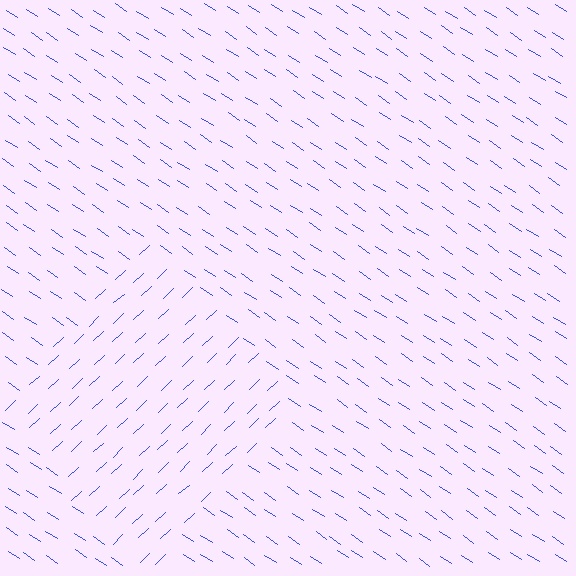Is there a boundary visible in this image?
Yes, there is a texture boundary formed by a change in line orientation.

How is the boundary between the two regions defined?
The boundary is defined purely by a change in line orientation (approximately 77 degrees difference). All lines are the same color and thickness.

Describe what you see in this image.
The image is filled with small blue line segments. A diamond region in the image has lines oriented differently from the surrounding lines, creating a visible texture boundary.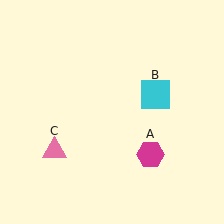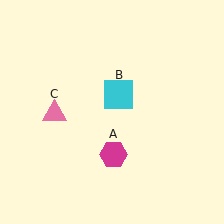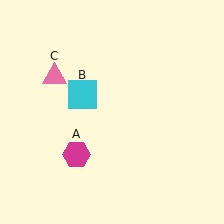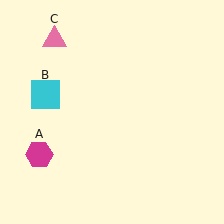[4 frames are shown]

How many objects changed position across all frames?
3 objects changed position: magenta hexagon (object A), cyan square (object B), pink triangle (object C).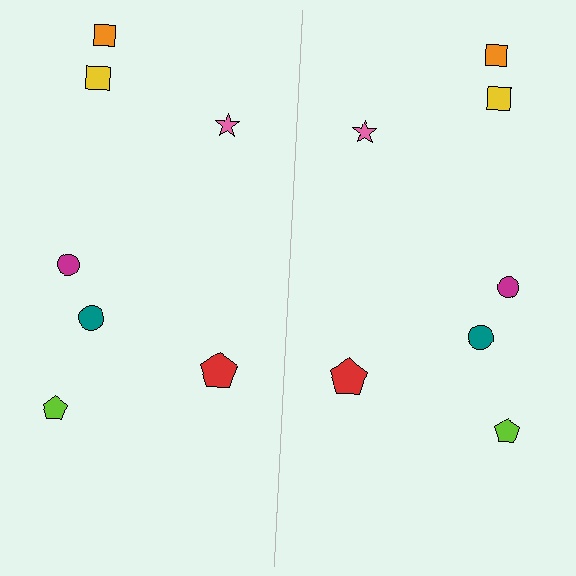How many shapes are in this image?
There are 14 shapes in this image.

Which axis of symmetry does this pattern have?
The pattern has a vertical axis of symmetry running through the center of the image.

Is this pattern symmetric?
Yes, this pattern has bilateral (reflection) symmetry.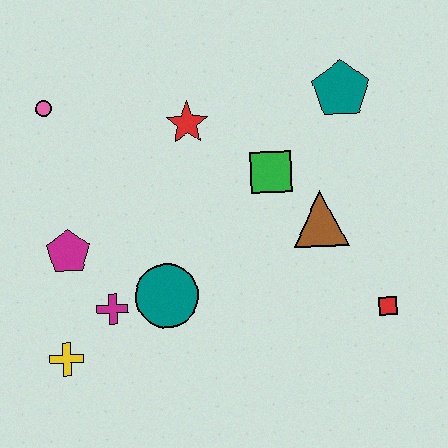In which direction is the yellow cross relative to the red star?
The yellow cross is below the red star.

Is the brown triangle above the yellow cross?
Yes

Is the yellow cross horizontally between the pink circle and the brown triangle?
Yes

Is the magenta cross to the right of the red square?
No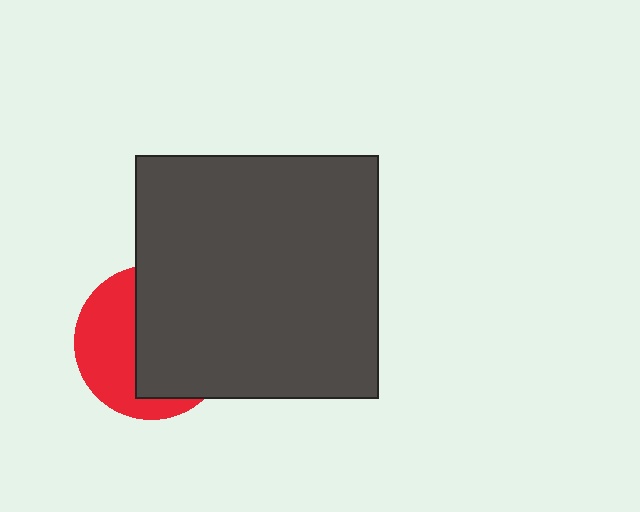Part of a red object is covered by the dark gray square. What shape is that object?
It is a circle.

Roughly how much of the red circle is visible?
A small part of it is visible (roughly 43%).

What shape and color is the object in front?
The object in front is a dark gray square.